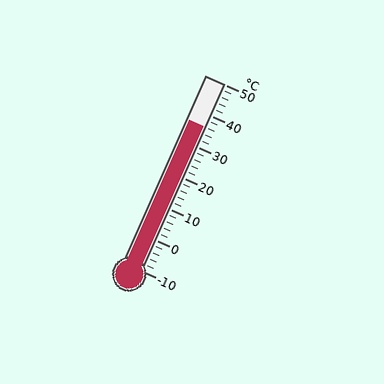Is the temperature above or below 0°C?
The temperature is above 0°C.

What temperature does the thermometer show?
The thermometer shows approximately 36°C.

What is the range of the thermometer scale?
The thermometer scale ranges from -10°C to 50°C.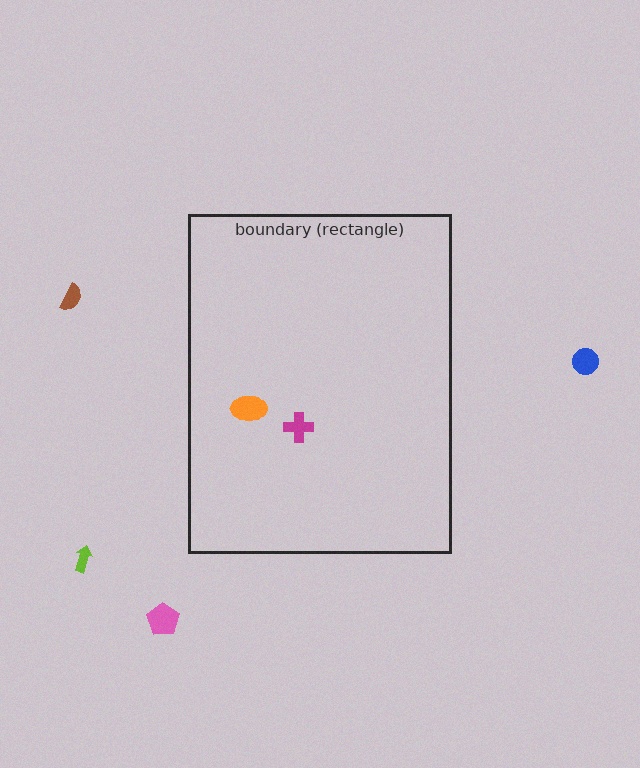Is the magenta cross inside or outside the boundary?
Inside.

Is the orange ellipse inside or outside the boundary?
Inside.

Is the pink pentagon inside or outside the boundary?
Outside.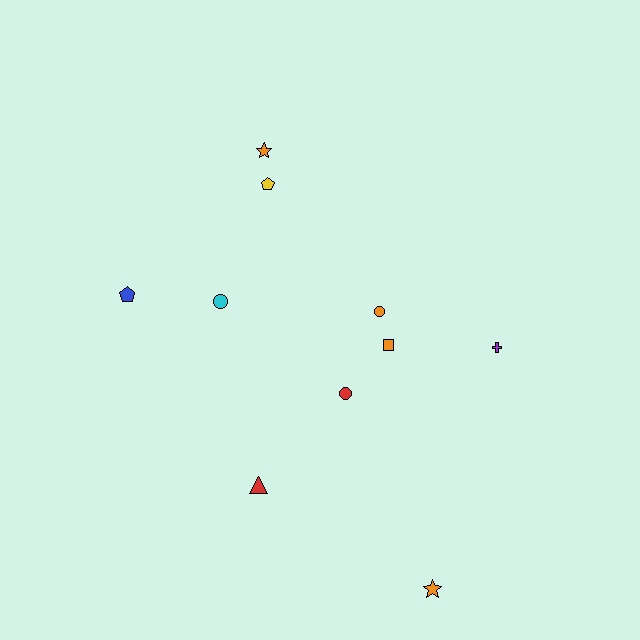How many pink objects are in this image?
There are no pink objects.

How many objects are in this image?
There are 10 objects.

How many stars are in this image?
There are 2 stars.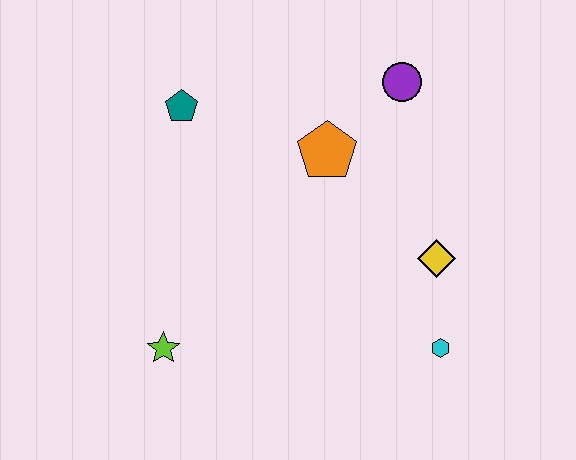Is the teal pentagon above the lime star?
Yes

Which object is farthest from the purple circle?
The lime star is farthest from the purple circle.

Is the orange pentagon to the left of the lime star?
No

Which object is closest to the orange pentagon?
The purple circle is closest to the orange pentagon.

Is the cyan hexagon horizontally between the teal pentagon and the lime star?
No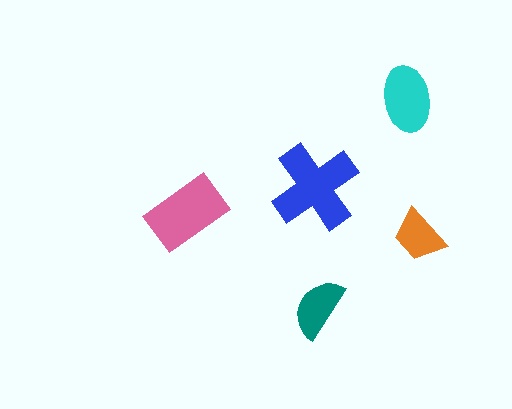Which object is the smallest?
The orange trapezoid.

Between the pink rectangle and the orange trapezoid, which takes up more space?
The pink rectangle.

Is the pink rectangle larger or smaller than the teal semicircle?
Larger.